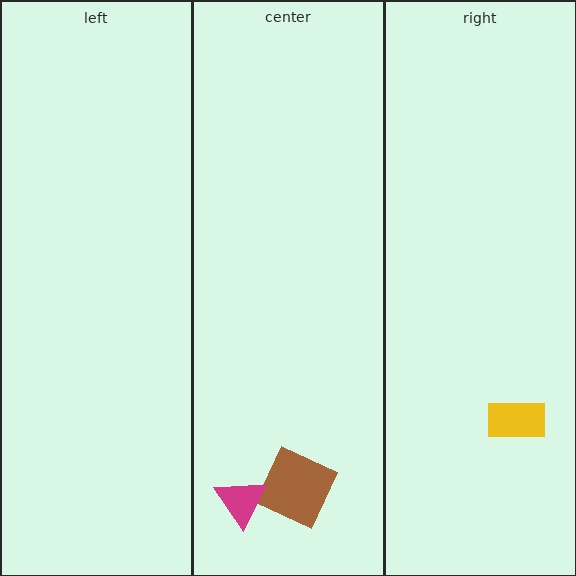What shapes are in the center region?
The brown square, the magenta triangle.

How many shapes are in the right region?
1.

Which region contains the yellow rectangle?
The right region.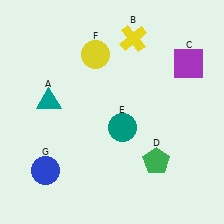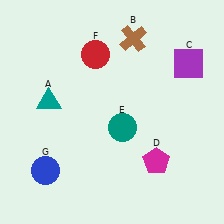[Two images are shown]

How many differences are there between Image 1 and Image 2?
There are 3 differences between the two images.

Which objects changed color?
B changed from yellow to brown. D changed from green to magenta. F changed from yellow to red.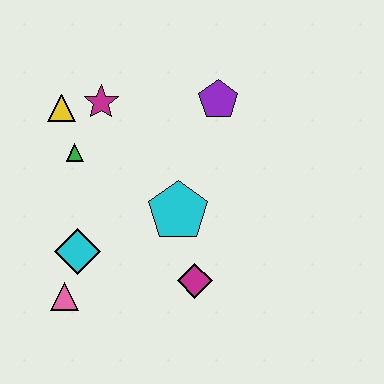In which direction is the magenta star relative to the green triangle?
The magenta star is above the green triangle.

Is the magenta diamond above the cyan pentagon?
No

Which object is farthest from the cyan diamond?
The purple pentagon is farthest from the cyan diamond.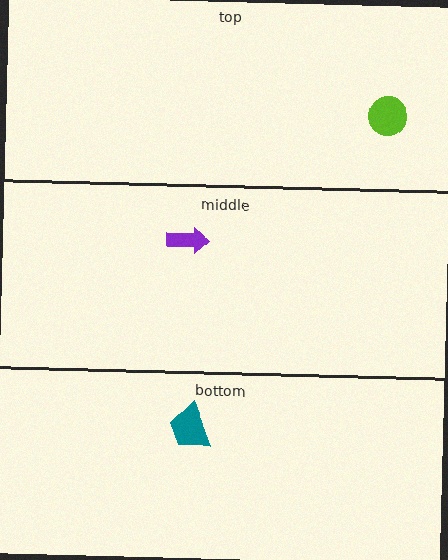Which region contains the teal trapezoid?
The bottom region.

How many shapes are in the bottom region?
1.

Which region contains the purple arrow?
The middle region.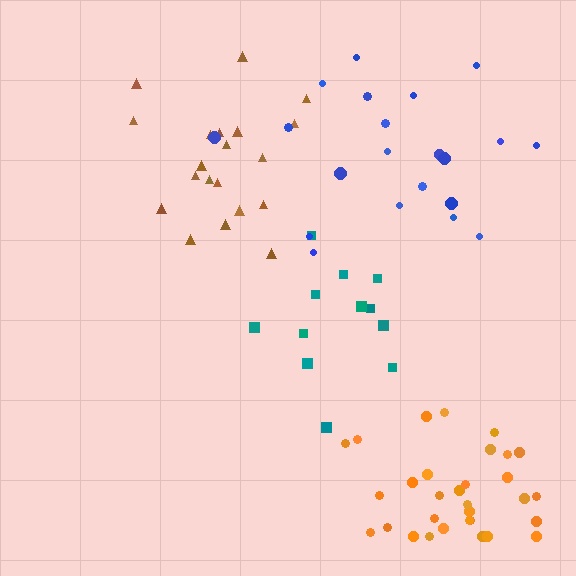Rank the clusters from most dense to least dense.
orange, teal, blue, brown.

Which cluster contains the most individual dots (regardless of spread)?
Orange (31).